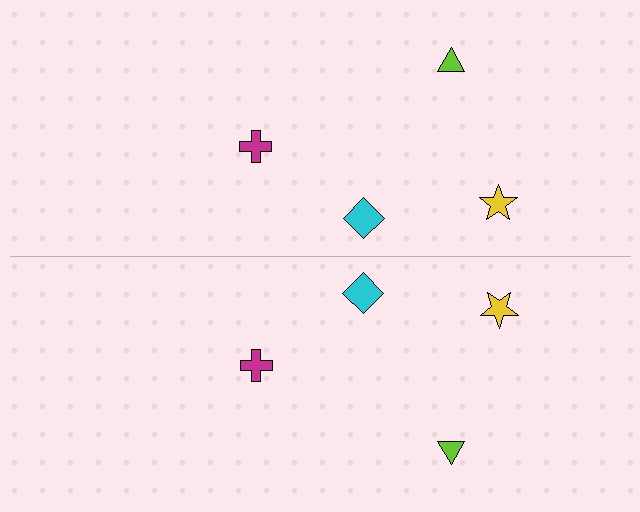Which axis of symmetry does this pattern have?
The pattern has a horizontal axis of symmetry running through the center of the image.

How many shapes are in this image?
There are 8 shapes in this image.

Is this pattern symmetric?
Yes, this pattern has bilateral (reflection) symmetry.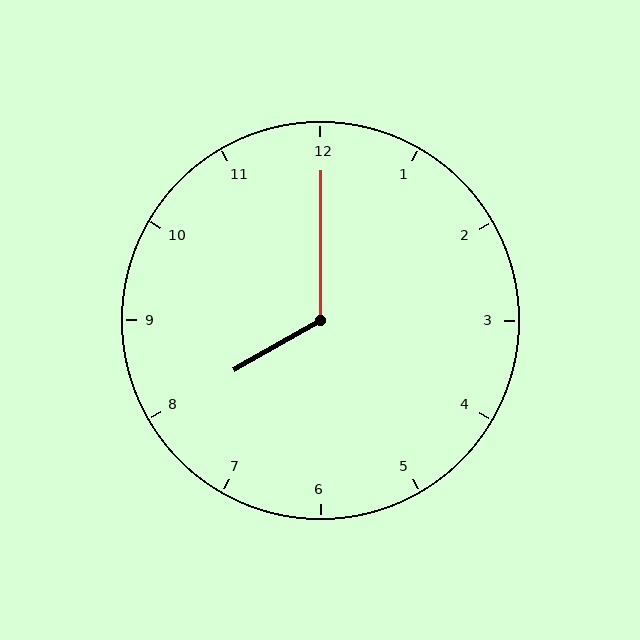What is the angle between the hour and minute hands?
Approximately 120 degrees.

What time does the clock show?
8:00.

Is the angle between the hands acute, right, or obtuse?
It is obtuse.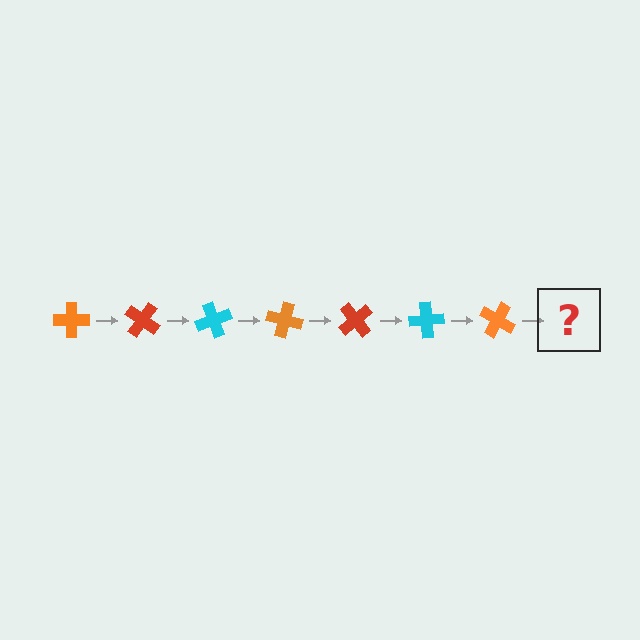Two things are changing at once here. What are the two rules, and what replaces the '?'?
The two rules are that it rotates 35 degrees each step and the color cycles through orange, red, and cyan. The '?' should be a red cross, rotated 245 degrees from the start.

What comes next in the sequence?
The next element should be a red cross, rotated 245 degrees from the start.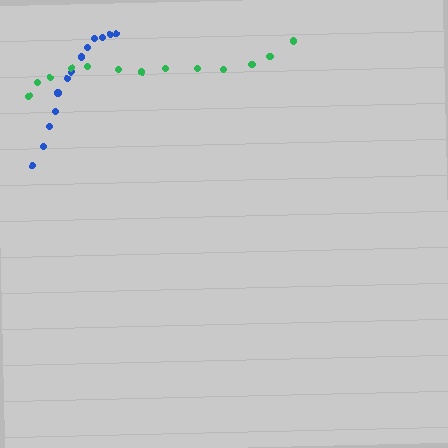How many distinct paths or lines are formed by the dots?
There are 2 distinct paths.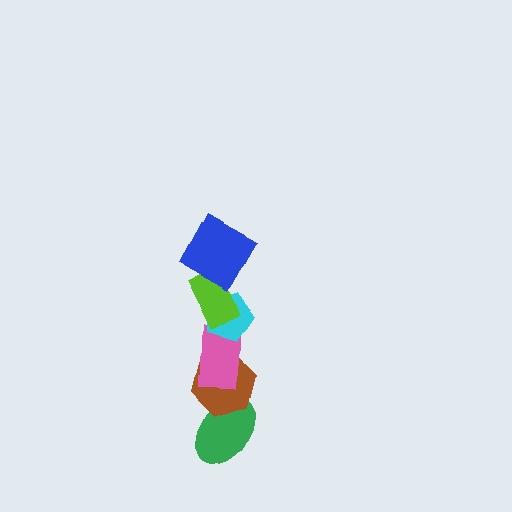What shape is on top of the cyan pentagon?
The lime rectangle is on top of the cyan pentagon.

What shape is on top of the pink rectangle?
The cyan pentagon is on top of the pink rectangle.